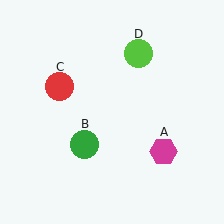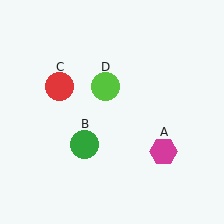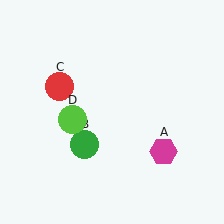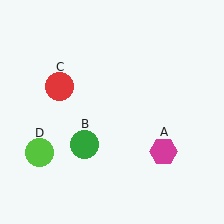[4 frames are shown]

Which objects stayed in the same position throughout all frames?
Magenta hexagon (object A) and green circle (object B) and red circle (object C) remained stationary.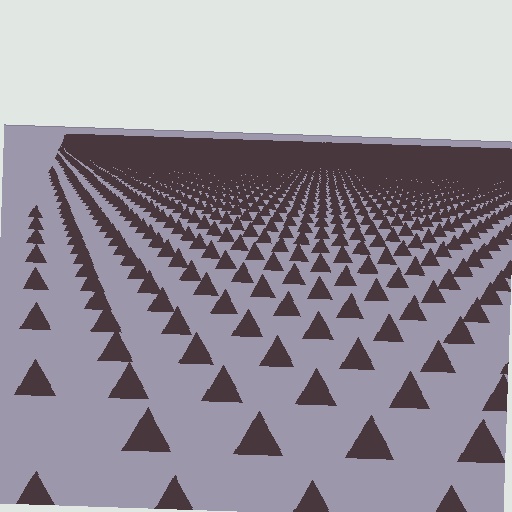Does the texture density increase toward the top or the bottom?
Density increases toward the top.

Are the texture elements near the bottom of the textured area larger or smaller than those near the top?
Larger. Near the bottom, elements are closer to the viewer and appear at a bigger on-screen size.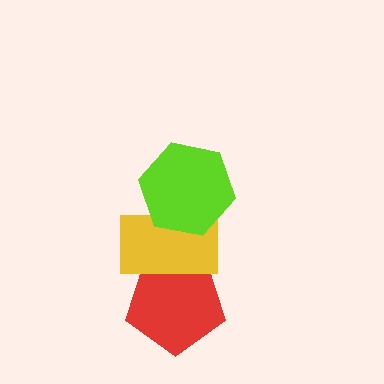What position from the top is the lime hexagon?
The lime hexagon is 1st from the top.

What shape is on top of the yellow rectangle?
The lime hexagon is on top of the yellow rectangle.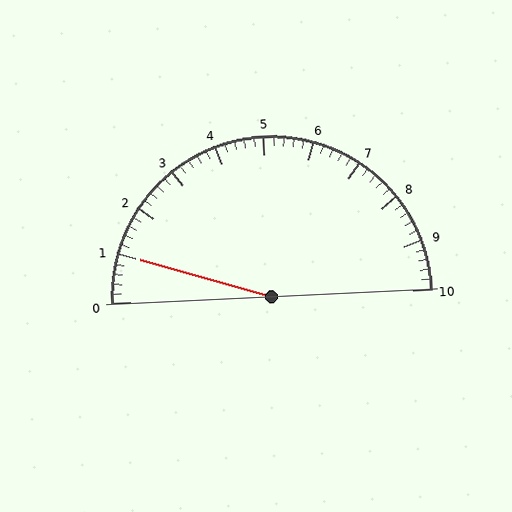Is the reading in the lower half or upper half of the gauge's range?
The reading is in the lower half of the range (0 to 10).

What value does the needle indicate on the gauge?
The needle indicates approximately 1.0.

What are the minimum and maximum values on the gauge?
The gauge ranges from 0 to 10.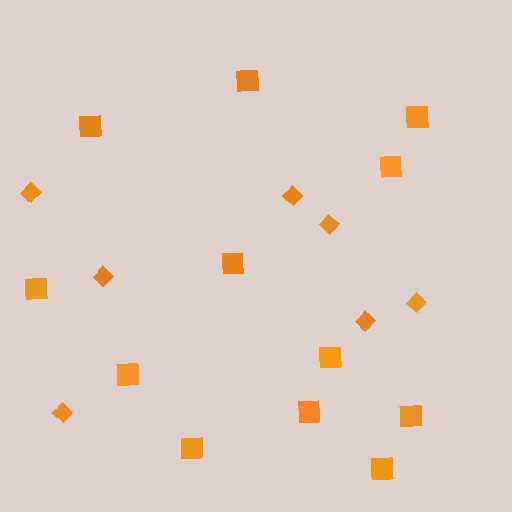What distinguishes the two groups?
There are 2 groups: one group of diamonds (7) and one group of squares (12).